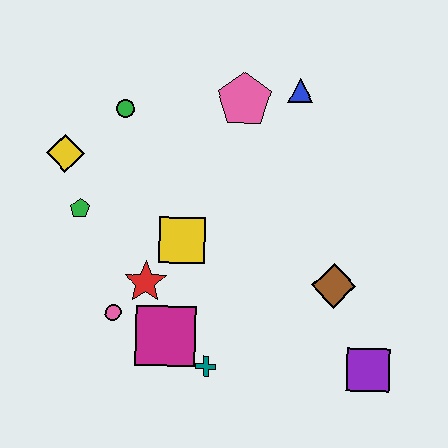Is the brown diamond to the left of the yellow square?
No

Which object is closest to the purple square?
The brown diamond is closest to the purple square.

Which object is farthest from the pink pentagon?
The purple square is farthest from the pink pentagon.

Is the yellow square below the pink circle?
No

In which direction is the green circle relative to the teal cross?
The green circle is above the teal cross.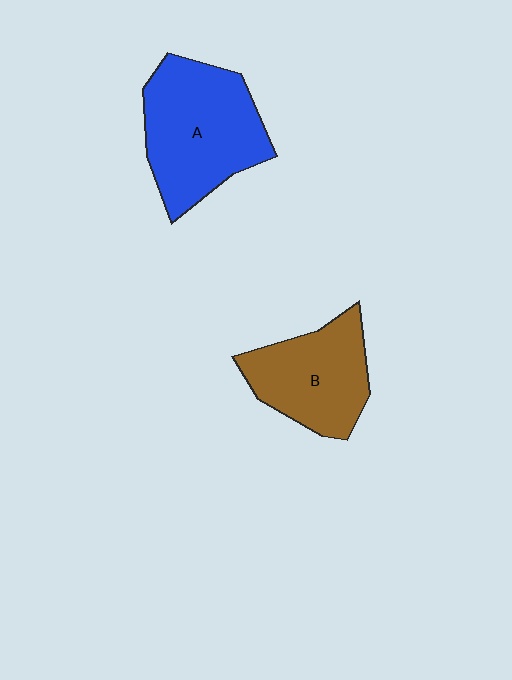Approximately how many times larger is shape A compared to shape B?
Approximately 1.3 times.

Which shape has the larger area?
Shape A (blue).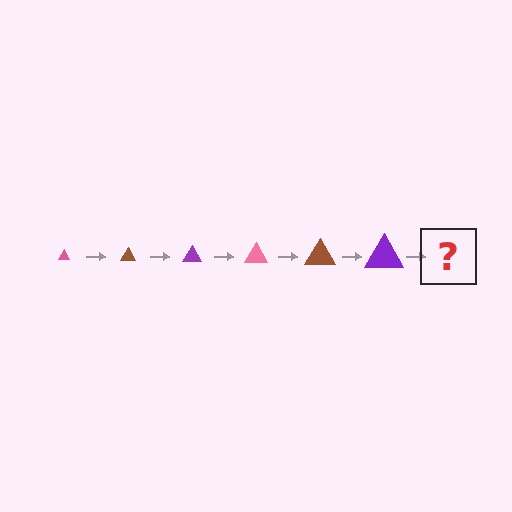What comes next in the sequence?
The next element should be a pink triangle, larger than the previous one.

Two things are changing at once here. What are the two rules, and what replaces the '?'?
The two rules are that the triangle grows larger each step and the color cycles through pink, brown, and purple. The '?' should be a pink triangle, larger than the previous one.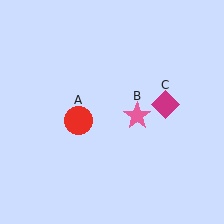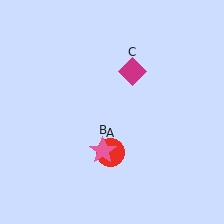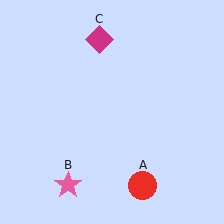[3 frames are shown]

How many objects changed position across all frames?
3 objects changed position: red circle (object A), pink star (object B), magenta diamond (object C).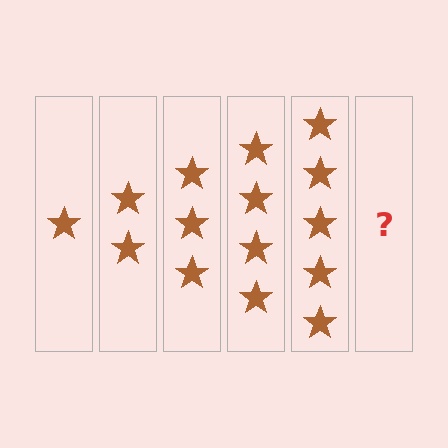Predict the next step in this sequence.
The next step is 6 stars.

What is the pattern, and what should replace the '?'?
The pattern is that each step adds one more star. The '?' should be 6 stars.